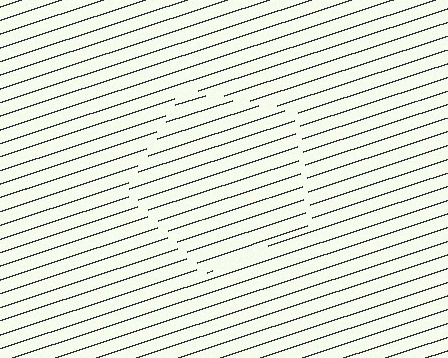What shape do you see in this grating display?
An illusory pentagon. The interior of the shape contains the same grating, shifted by half a period — the contour is defined by the phase discontinuity where line-ends from the inner and outer gratings abut.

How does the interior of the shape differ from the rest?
The interior of the shape contains the same grating, shifted by half a period — the contour is defined by the phase discontinuity where line-ends from the inner and outer gratings abut.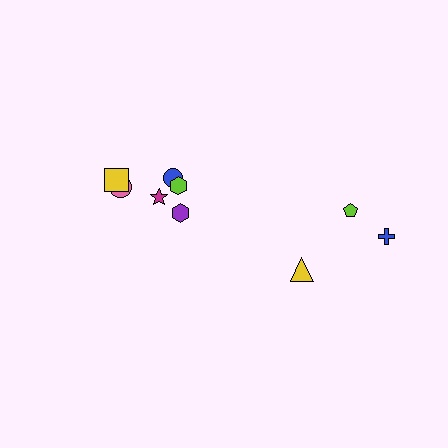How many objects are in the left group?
There are 6 objects.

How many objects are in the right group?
There are 3 objects.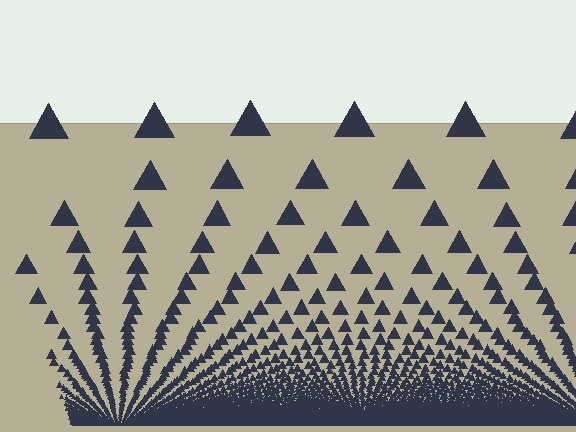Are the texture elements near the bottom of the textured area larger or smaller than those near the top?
Smaller. The gradient is inverted — elements near the bottom are smaller and denser.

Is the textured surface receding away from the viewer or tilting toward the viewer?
The surface appears to tilt toward the viewer. Texture elements get larger and sparser toward the top.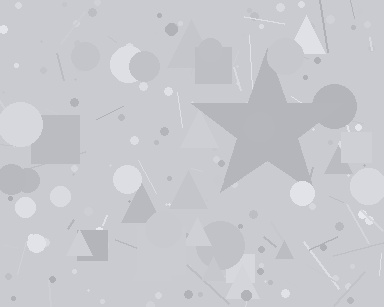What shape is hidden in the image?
A star is hidden in the image.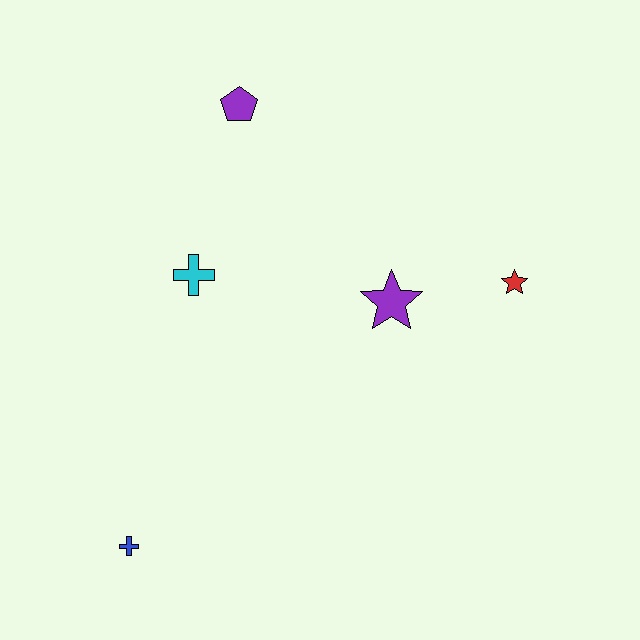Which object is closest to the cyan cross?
The purple pentagon is closest to the cyan cross.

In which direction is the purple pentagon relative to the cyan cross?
The purple pentagon is above the cyan cross.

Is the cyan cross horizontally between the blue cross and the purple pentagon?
Yes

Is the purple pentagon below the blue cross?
No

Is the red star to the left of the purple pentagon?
No